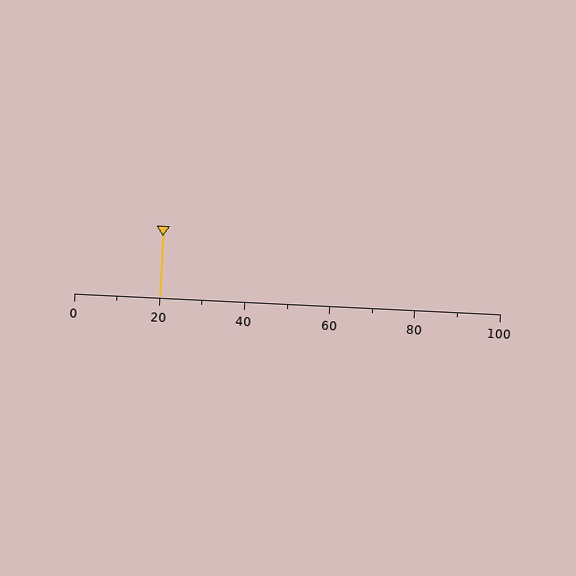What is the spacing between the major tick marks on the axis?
The major ticks are spaced 20 apart.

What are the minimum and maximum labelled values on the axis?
The axis runs from 0 to 100.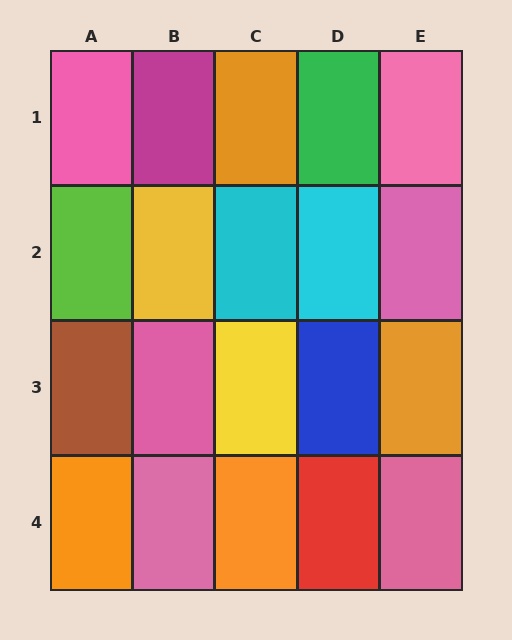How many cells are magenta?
1 cell is magenta.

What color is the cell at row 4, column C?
Orange.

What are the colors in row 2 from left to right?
Lime, yellow, cyan, cyan, pink.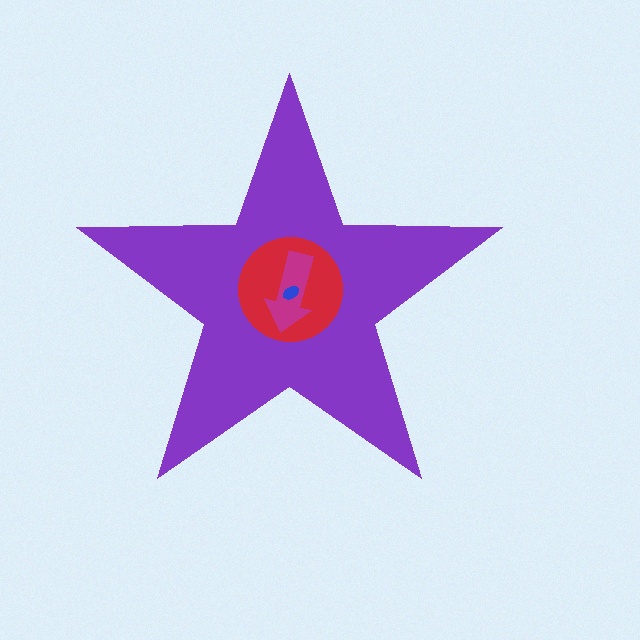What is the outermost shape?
The purple star.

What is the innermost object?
The blue ellipse.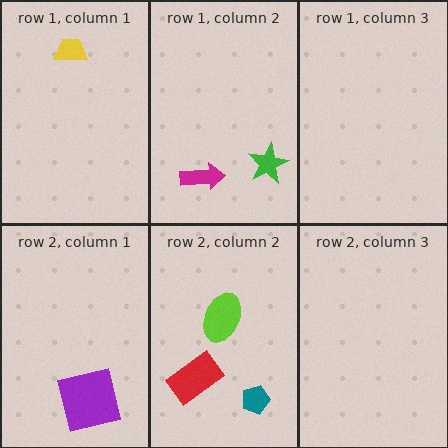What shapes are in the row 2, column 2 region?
The red rectangle, the teal pentagon, the lime ellipse.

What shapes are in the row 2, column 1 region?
The purple square.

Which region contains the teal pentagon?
The row 2, column 2 region.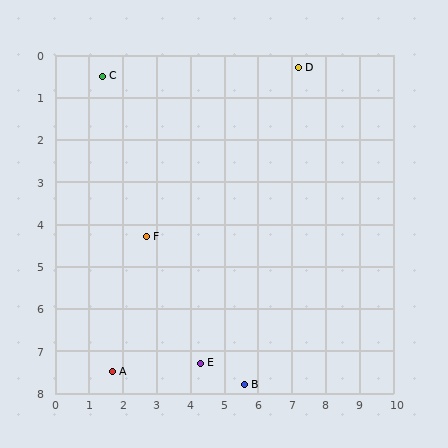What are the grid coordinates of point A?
Point A is at approximately (1.7, 7.5).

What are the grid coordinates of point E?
Point E is at approximately (4.3, 7.3).